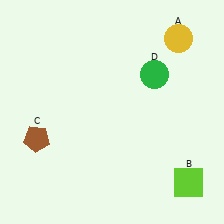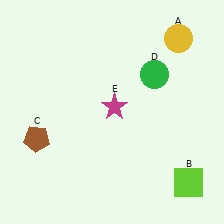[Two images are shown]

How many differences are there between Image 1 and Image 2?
There is 1 difference between the two images.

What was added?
A magenta star (E) was added in Image 2.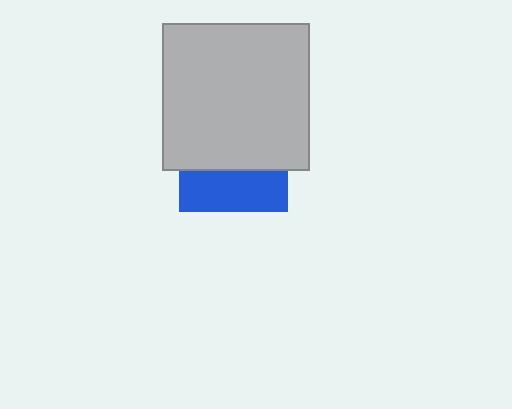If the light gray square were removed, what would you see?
You would see the complete blue square.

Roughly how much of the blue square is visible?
A small part of it is visible (roughly 36%).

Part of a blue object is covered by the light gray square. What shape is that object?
It is a square.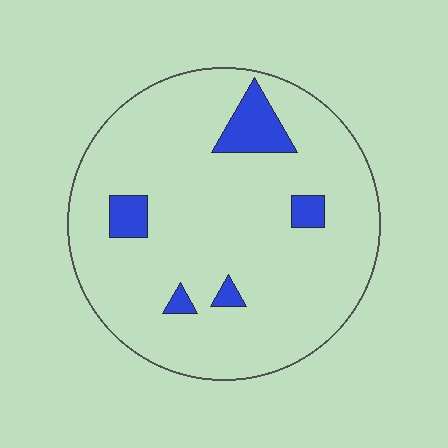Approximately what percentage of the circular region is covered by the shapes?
Approximately 10%.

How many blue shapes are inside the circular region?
5.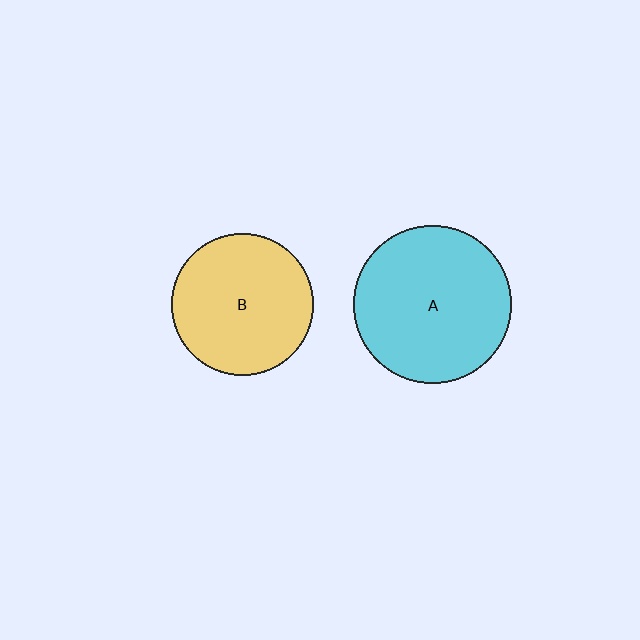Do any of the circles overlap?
No, none of the circles overlap.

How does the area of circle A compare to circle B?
Approximately 1.2 times.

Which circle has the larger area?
Circle A (cyan).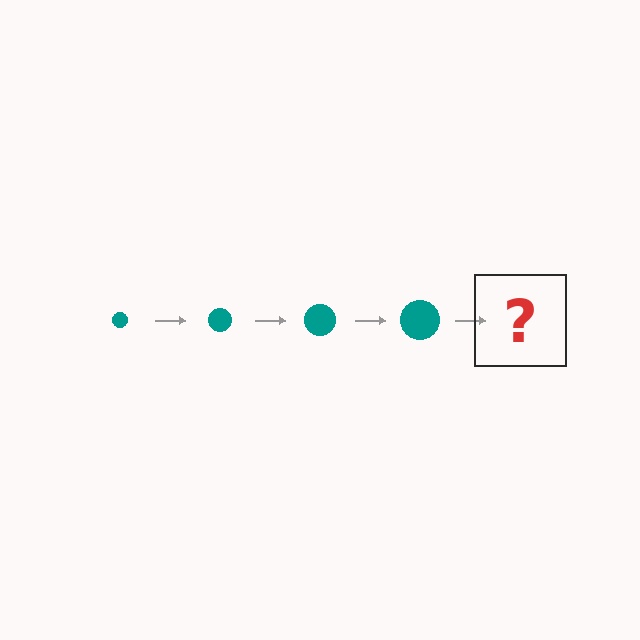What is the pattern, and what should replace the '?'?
The pattern is that the circle gets progressively larger each step. The '?' should be a teal circle, larger than the previous one.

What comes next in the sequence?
The next element should be a teal circle, larger than the previous one.